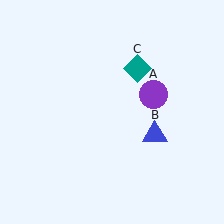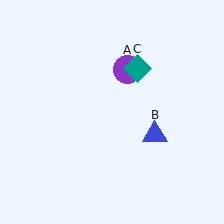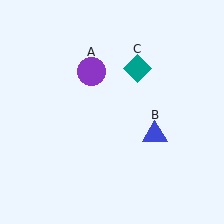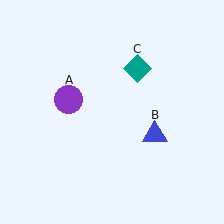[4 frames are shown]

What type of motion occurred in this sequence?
The purple circle (object A) rotated counterclockwise around the center of the scene.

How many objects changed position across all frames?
1 object changed position: purple circle (object A).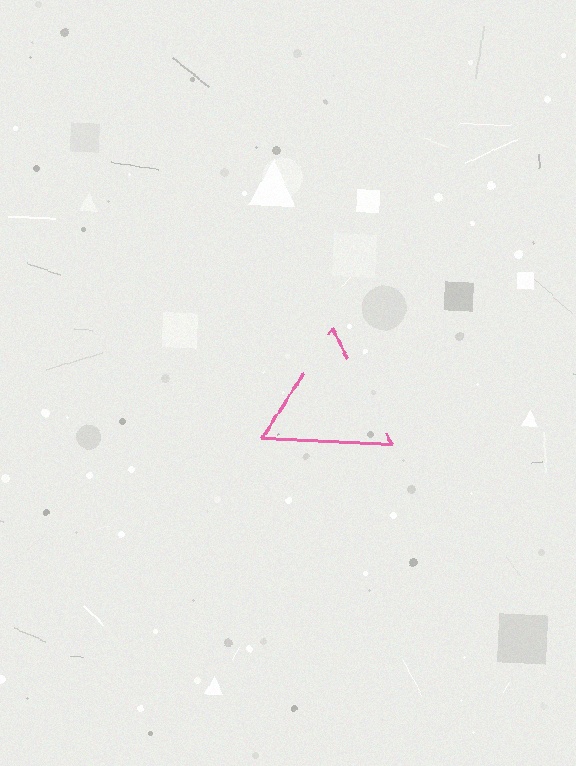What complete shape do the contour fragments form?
The contour fragments form a triangle.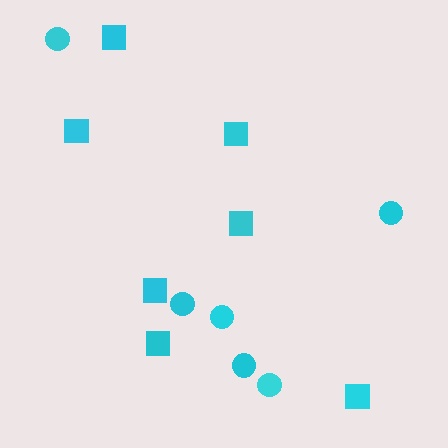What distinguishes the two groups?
There are 2 groups: one group of squares (7) and one group of circles (6).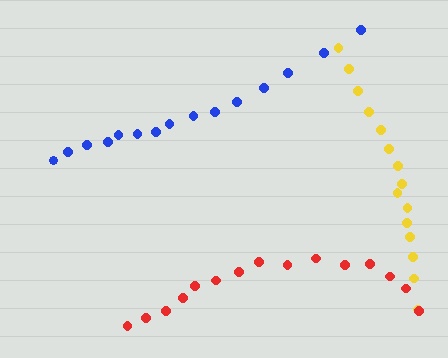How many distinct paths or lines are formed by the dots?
There are 3 distinct paths.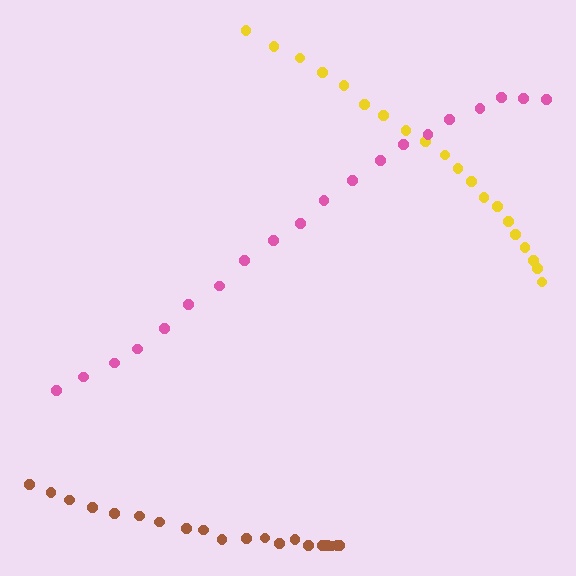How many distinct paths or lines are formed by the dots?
There are 3 distinct paths.